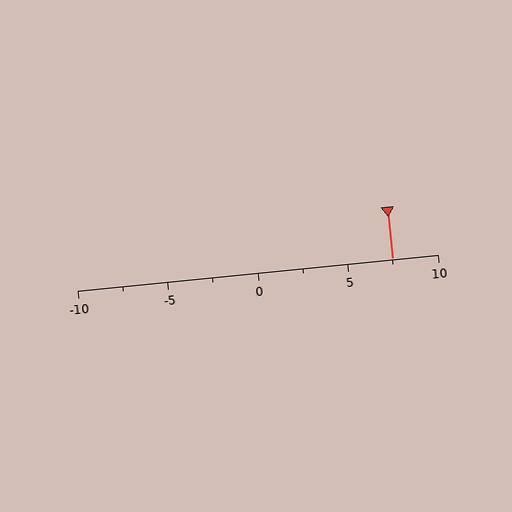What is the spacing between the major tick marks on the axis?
The major ticks are spaced 5 apart.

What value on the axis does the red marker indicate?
The marker indicates approximately 7.5.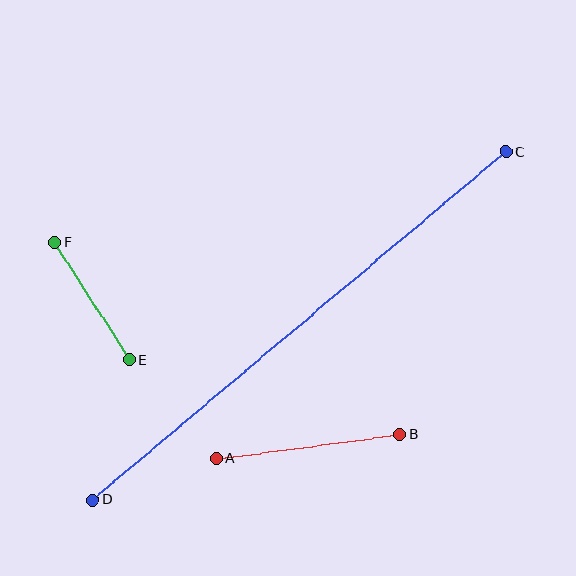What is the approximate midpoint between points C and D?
The midpoint is at approximately (299, 326) pixels.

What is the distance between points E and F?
The distance is approximately 139 pixels.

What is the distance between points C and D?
The distance is approximately 540 pixels.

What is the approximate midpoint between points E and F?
The midpoint is at approximately (92, 301) pixels.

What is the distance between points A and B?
The distance is approximately 185 pixels.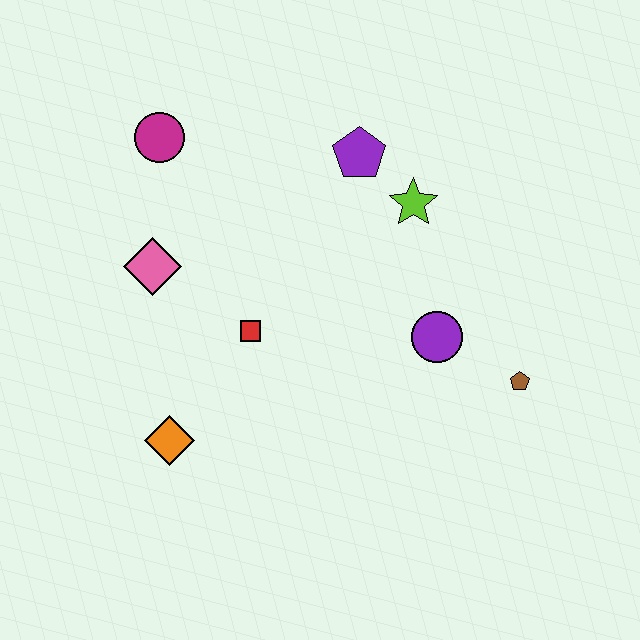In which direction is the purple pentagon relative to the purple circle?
The purple pentagon is above the purple circle.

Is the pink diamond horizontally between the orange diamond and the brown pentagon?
No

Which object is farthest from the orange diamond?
The brown pentagon is farthest from the orange diamond.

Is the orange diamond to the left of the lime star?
Yes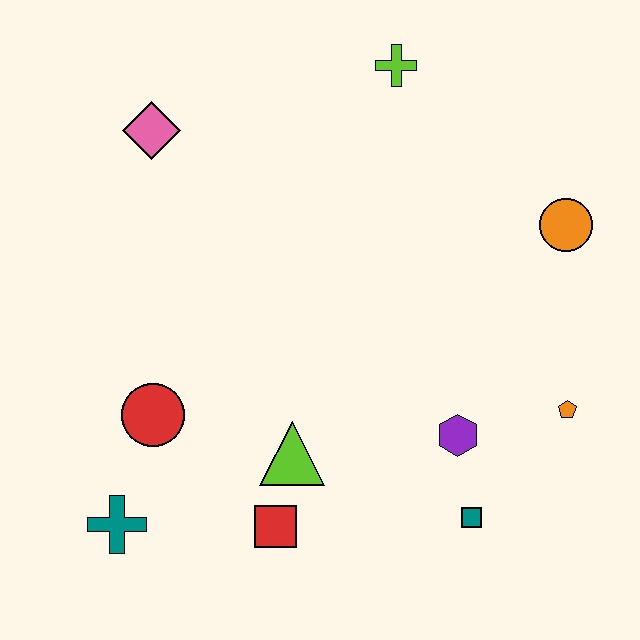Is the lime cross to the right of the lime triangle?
Yes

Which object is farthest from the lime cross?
The teal cross is farthest from the lime cross.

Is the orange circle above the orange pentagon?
Yes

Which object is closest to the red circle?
The teal cross is closest to the red circle.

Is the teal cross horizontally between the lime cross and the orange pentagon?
No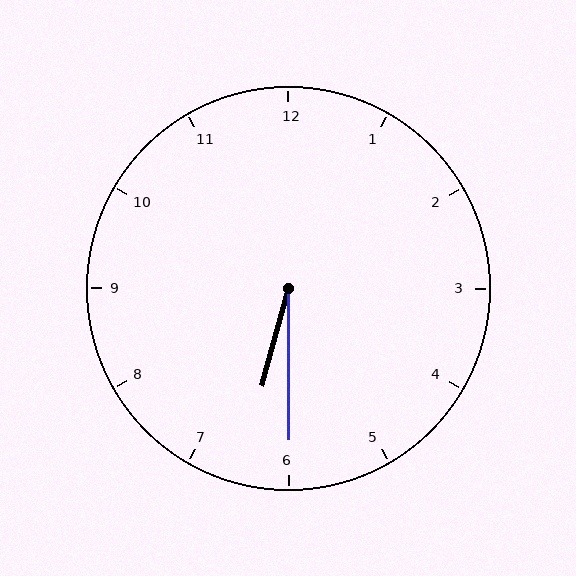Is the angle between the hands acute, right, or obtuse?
It is acute.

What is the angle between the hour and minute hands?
Approximately 15 degrees.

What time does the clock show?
6:30.